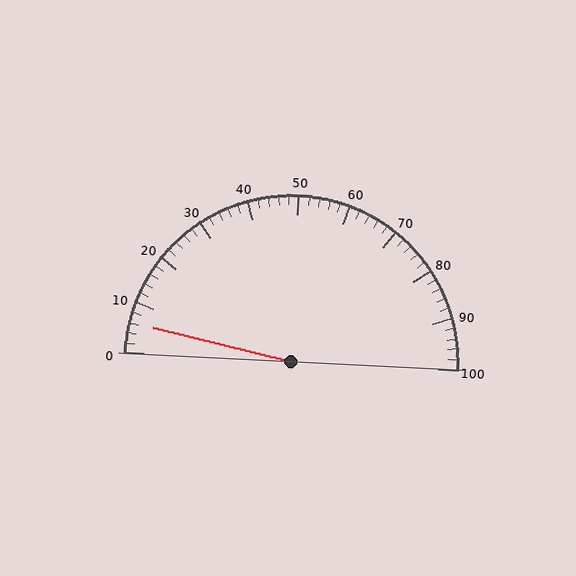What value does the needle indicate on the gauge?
The needle indicates approximately 6.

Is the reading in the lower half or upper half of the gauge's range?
The reading is in the lower half of the range (0 to 100).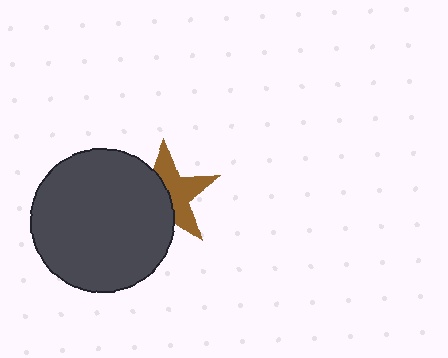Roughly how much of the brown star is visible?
About half of it is visible (roughly 52%).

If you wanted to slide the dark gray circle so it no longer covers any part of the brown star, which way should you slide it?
Slide it left — that is the most direct way to separate the two shapes.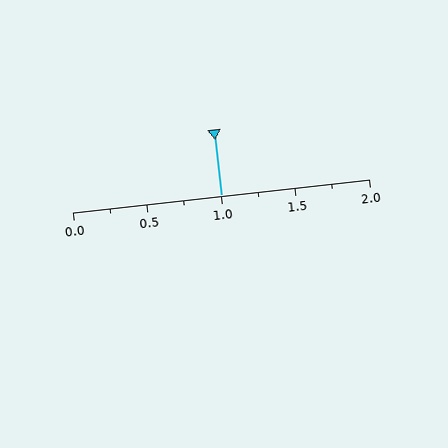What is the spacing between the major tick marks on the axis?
The major ticks are spaced 0.5 apart.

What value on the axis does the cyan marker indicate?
The marker indicates approximately 1.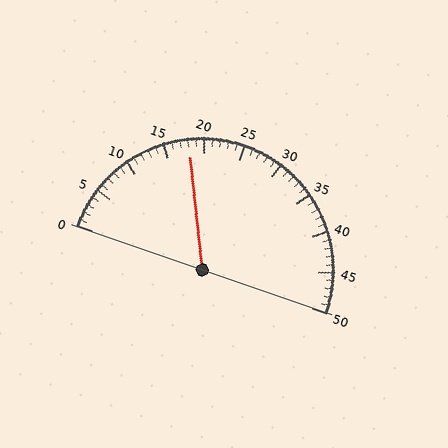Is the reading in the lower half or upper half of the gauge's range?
The reading is in the lower half of the range (0 to 50).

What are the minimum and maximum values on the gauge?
The gauge ranges from 0 to 50.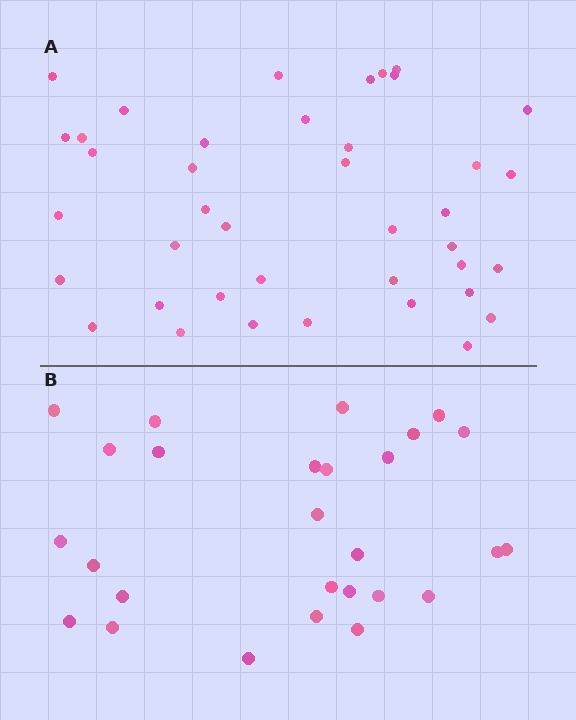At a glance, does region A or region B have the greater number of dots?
Region A (the top region) has more dots.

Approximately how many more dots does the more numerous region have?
Region A has approximately 15 more dots than region B.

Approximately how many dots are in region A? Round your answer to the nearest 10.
About 40 dots.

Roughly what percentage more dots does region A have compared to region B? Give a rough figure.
About 50% more.